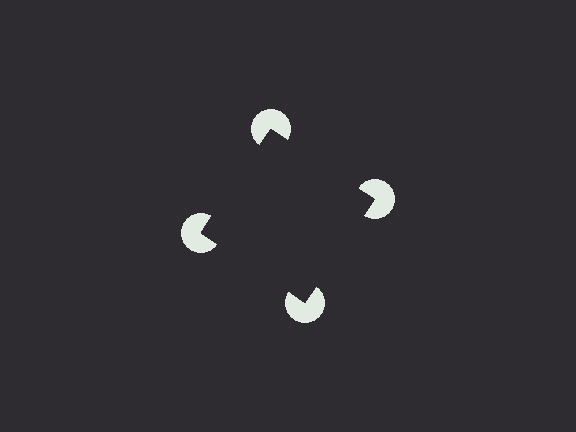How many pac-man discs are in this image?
There are 4 — one at each vertex of the illusory square.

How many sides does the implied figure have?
4 sides.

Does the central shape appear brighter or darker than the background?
It typically appears slightly darker than the background, even though no actual brightness change is drawn.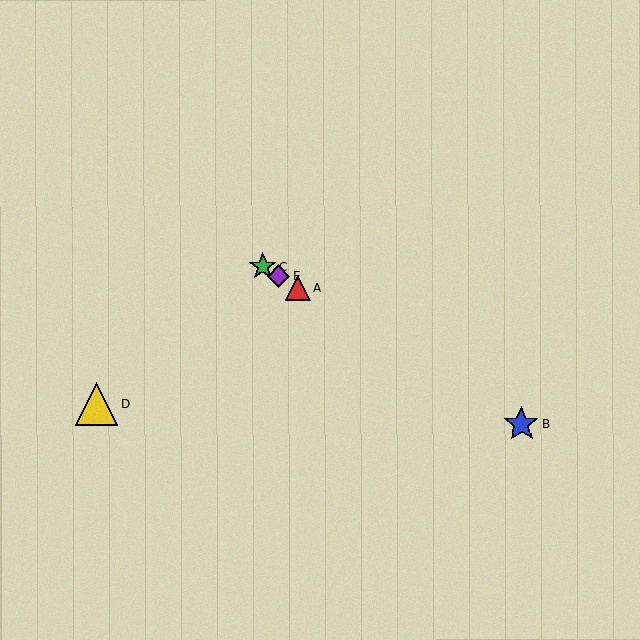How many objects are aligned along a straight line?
4 objects (A, B, C, E) are aligned along a straight line.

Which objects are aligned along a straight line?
Objects A, B, C, E are aligned along a straight line.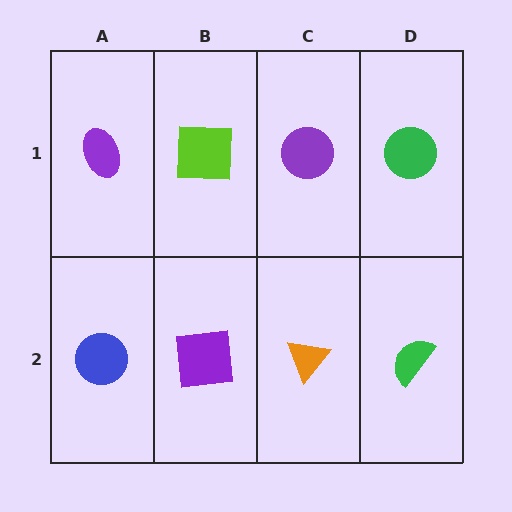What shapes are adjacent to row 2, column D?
A green circle (row 1, column D), an orange triangle (row 2, column C).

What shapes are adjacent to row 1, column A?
A blue circle (row 2, column A), a lime square (row 1, column B).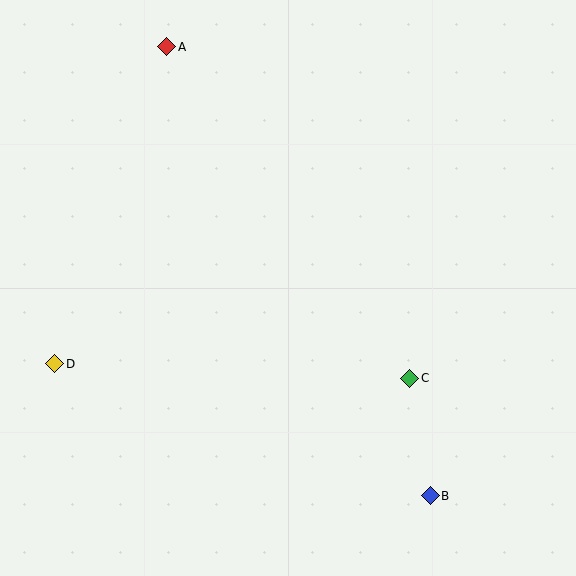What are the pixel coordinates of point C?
Point C is at (410, 378).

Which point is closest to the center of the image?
Point C at (410, 378) is closest to the center.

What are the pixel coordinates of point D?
Point D is at (55, 364).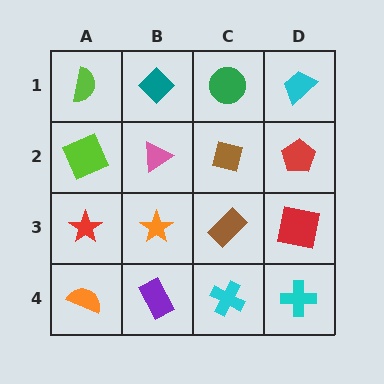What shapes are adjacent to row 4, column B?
An orange star (row 3, column B), an orange semicircle (row 4, column A), a cyan cross (row 4, column C).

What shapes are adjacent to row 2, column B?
A teal diamond (row 1, column B), an orange star (row 3, column B), a lime square (row 2, column A), a brown square (row 2, column C).